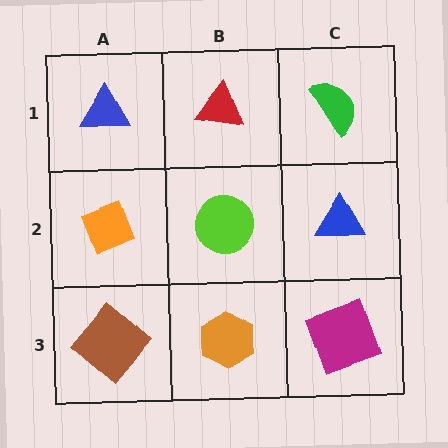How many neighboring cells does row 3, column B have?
3.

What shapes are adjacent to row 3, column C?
A blue triangle (row 2, column C), an orange hexagon (row 3, column B).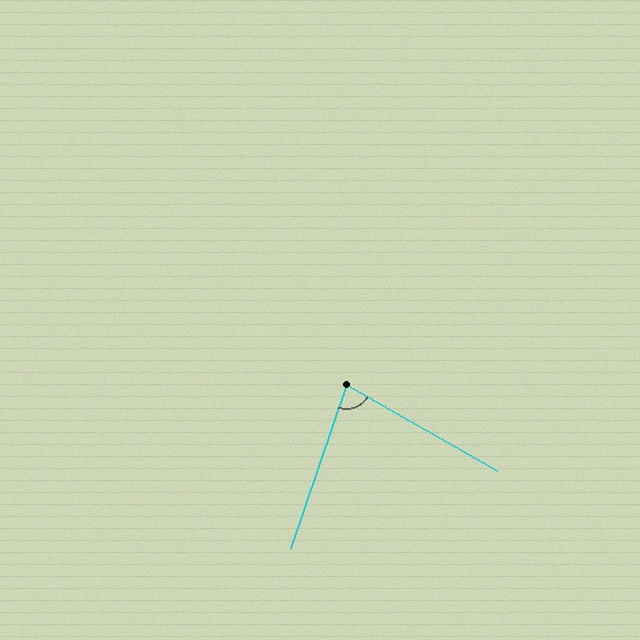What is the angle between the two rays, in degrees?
Approximately 79 degrees.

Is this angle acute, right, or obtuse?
It is acute.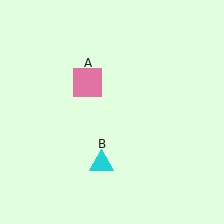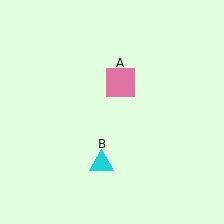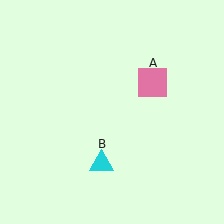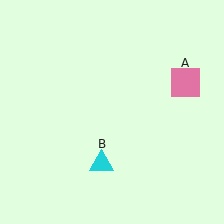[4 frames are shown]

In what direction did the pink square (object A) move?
The pink square (object A) moved right.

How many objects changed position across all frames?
1 object changed position: pink square (object A).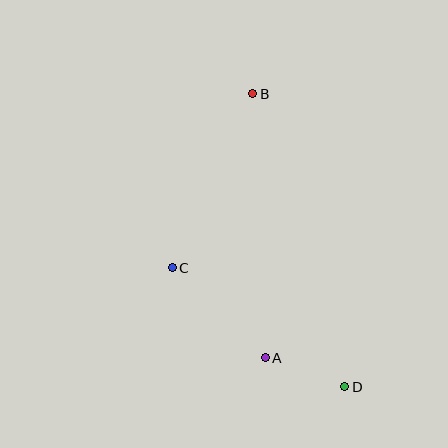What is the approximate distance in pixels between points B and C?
The distance between B and C is approximately 192 pixels.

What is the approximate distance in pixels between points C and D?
The distance between C and D is approximately 209 pixels.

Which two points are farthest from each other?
Points B and D are farthest from each other.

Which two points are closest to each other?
Points A and D are closest to each other.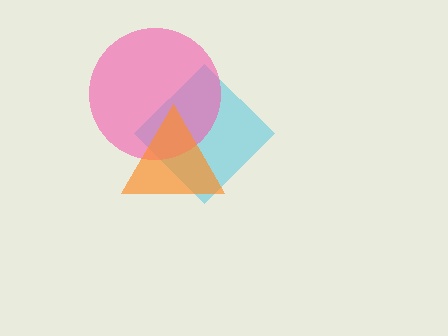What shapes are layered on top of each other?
The layered shapes are: a cyan diamond, a pink circle, an orange triangle.